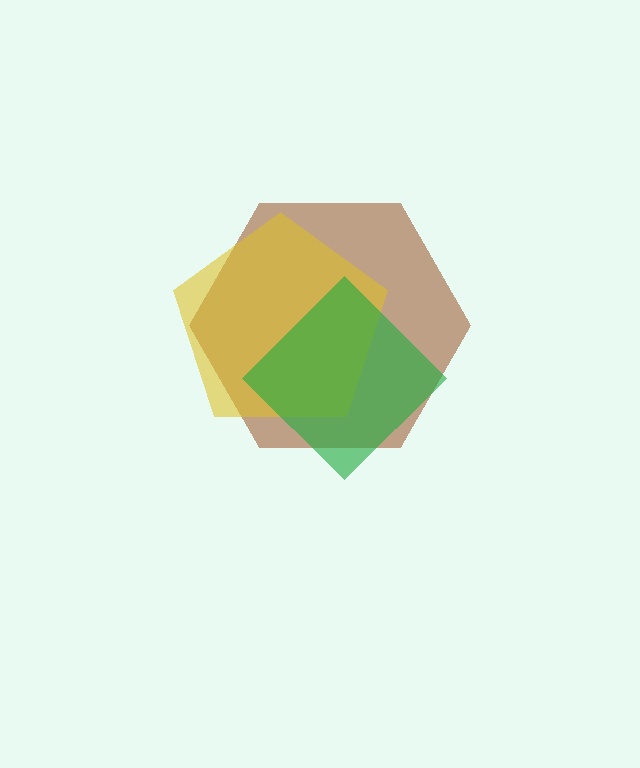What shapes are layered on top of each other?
The layered shapes are: a brown hexagon, a yellow pentagon, a green diamond.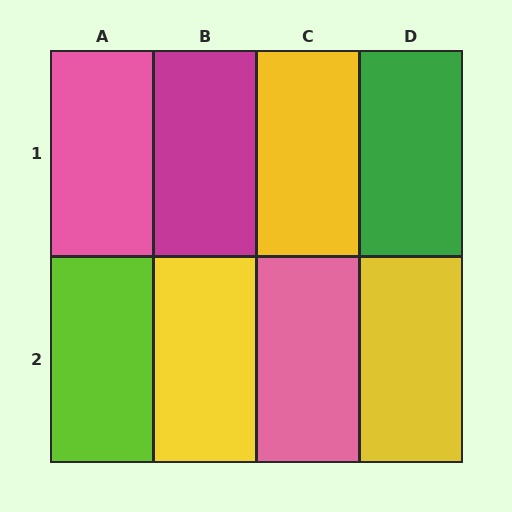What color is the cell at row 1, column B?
Magenta.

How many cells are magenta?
1 cell is magenta.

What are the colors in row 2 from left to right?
Lime, yellow, pink, yellow.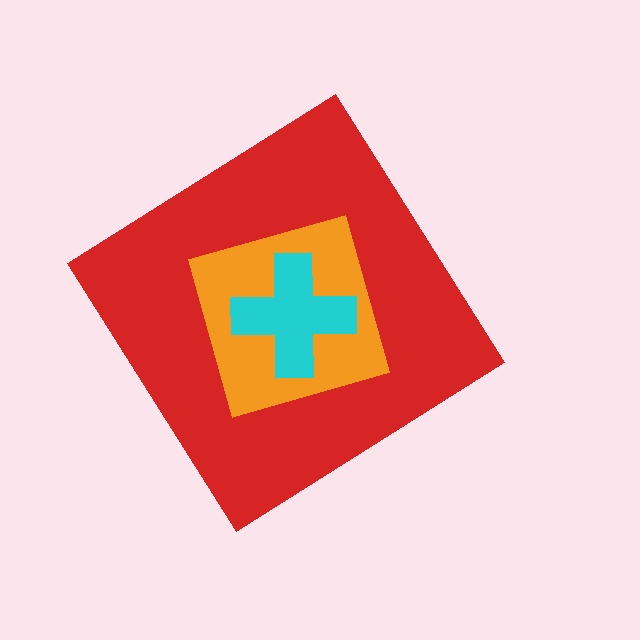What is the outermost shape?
The red diamond.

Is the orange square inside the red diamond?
Yes.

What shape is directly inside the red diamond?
The orange square.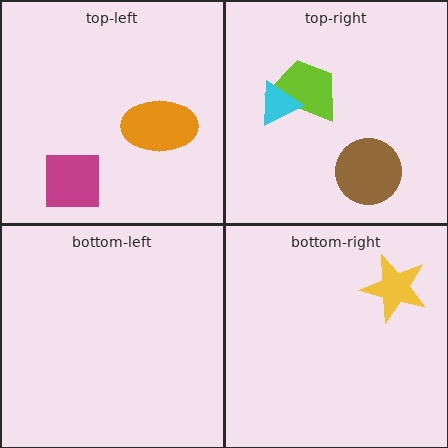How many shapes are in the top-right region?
3.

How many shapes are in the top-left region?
2.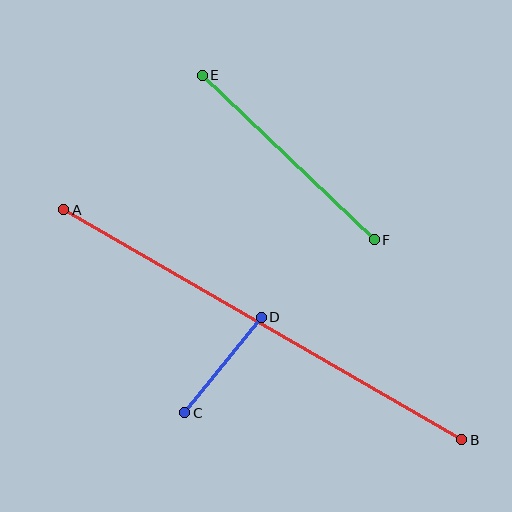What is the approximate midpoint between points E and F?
The midpoint is at approximately (288, 158) pixels.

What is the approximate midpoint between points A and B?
The midpoint is at approximately (263, 325) pixels.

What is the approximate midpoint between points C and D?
The midpoint is at approximately (223, 365) pixels.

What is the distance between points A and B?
The distance is approximately 460 pixels.